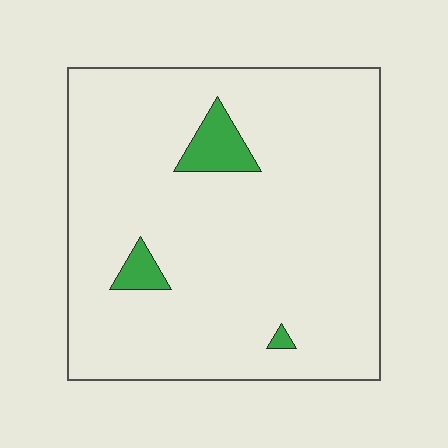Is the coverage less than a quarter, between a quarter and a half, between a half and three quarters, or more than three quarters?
Less than a quarter.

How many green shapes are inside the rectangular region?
3.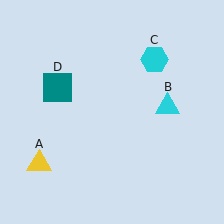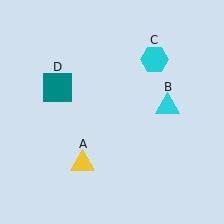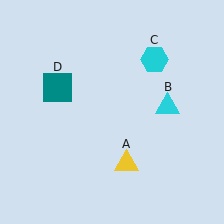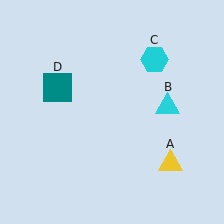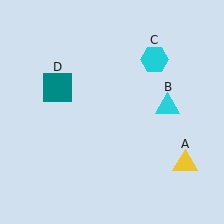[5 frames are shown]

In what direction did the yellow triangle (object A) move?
The yellow triangle (object A) moved right.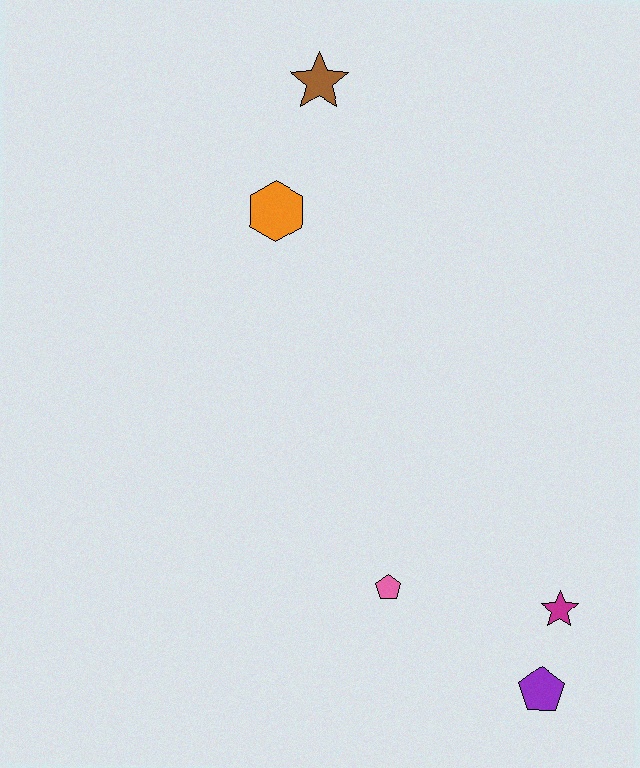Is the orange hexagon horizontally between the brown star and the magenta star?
No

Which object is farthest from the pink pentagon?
The brown star is farthest from the pink pentagon.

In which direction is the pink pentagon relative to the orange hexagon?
The pink pentagon is below the orange hexagon.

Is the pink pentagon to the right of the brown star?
Yes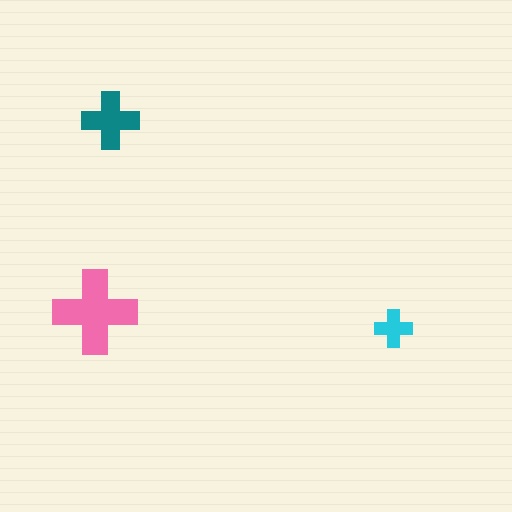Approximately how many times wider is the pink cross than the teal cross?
About 1.5 times wider.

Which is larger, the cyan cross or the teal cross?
The teal one.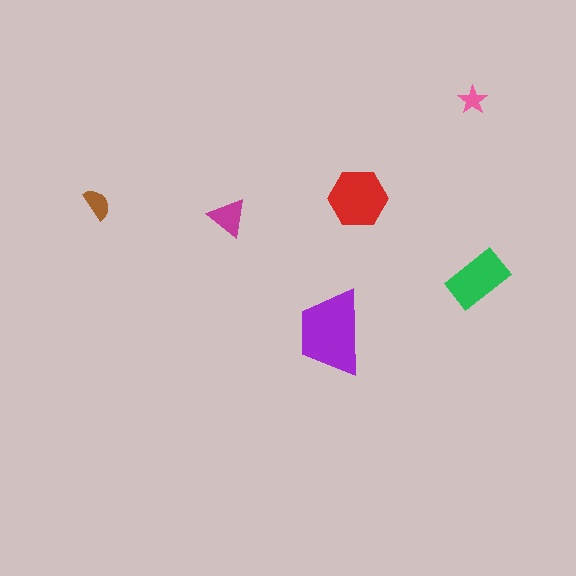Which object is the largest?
The purple trapezoid.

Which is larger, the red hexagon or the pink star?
The red hexagon.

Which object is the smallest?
The pink star.